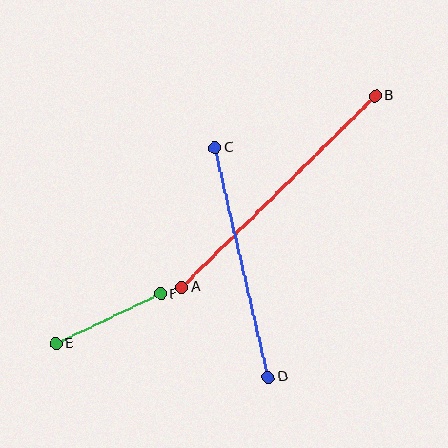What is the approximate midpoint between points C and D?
The midpoint is at approximately (242, 263) pixels.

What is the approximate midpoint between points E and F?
The midpoint is at approximately (108, 319) pixels.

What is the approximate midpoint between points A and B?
The midpoint is at approximately (278, 192) pixels.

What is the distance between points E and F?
The distance is approximately 116 pixels.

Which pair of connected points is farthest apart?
Points A and B are farthest apart.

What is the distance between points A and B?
The distance is approximately 272 pixels.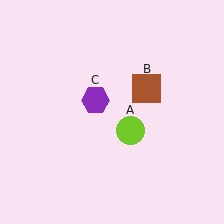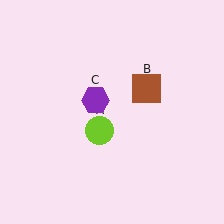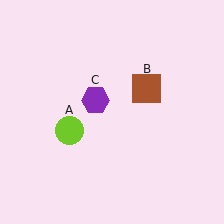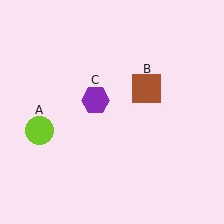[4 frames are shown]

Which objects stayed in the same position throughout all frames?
Brown square (object B) and purple hexagon (object C) remained stationary.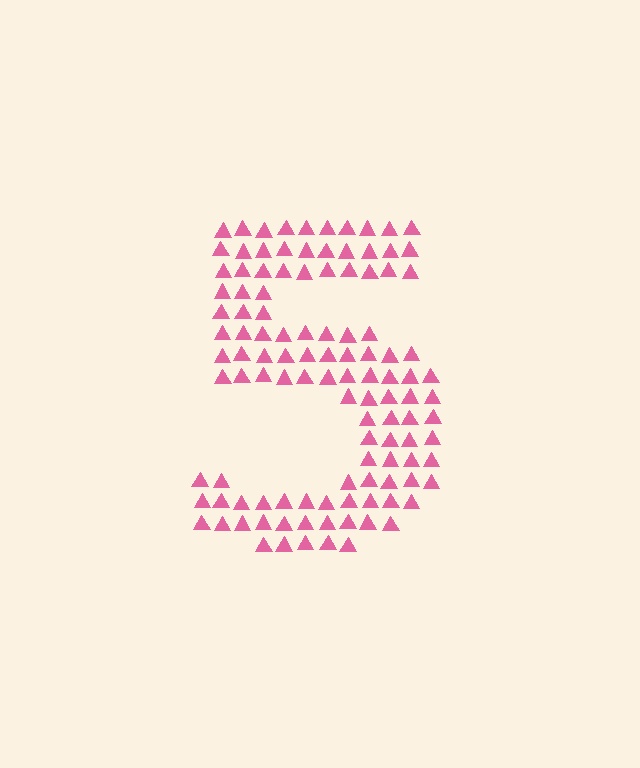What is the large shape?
The large shape is the digit 5.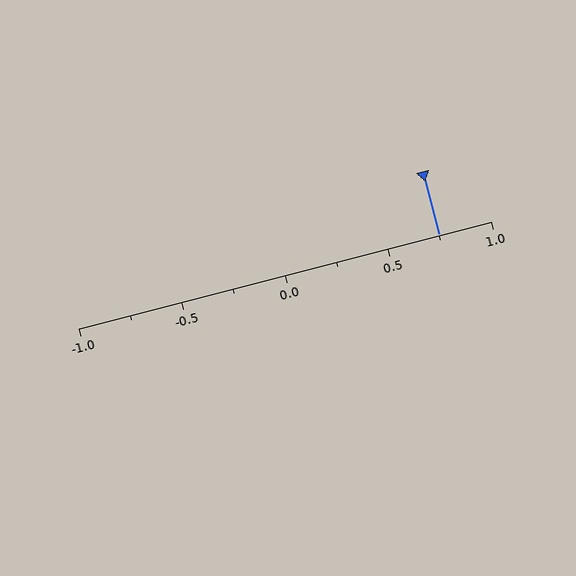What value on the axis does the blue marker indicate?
The marker indicates approximately 0.75.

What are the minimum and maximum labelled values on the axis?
The axis runs from -1.0 to 1.0.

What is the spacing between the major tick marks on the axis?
The major ticks are spaced 0.5 apart.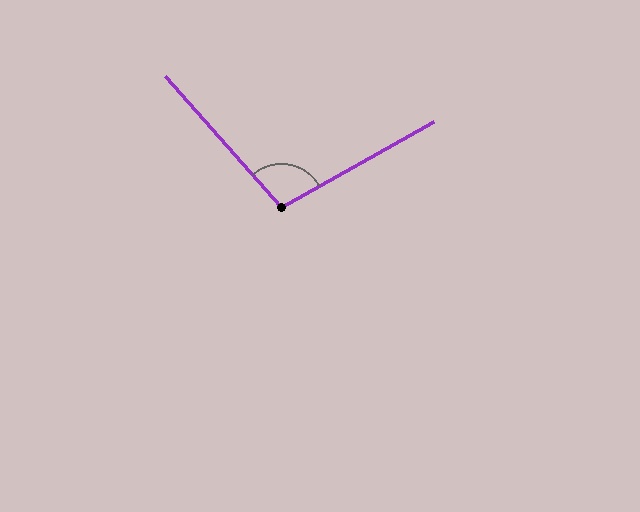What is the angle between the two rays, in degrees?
Approximately 102 degrees.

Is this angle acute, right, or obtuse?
It is obtuse.